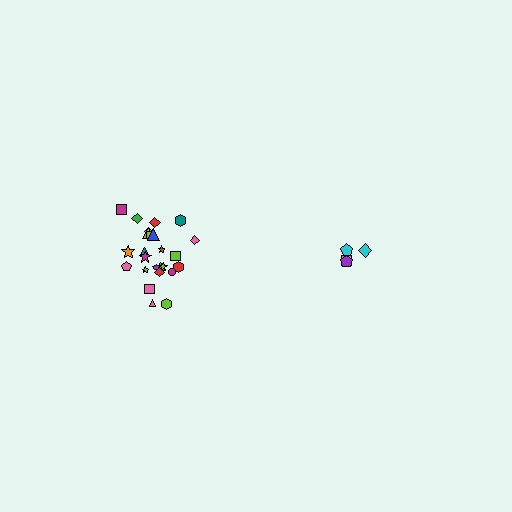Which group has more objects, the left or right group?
The left group.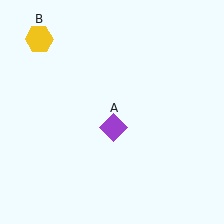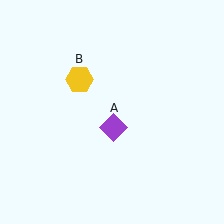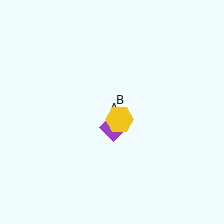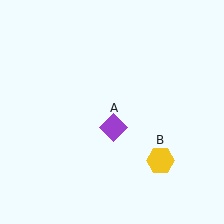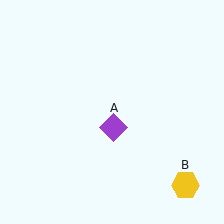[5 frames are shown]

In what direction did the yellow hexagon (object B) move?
The yellow hexagon (object B) moved down and to the right.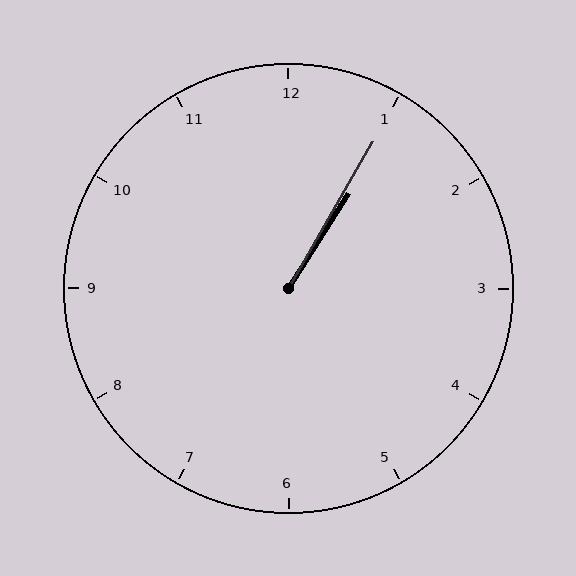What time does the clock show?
1:05.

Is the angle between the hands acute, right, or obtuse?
It is acute.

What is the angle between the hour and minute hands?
Approximately 2 degrees.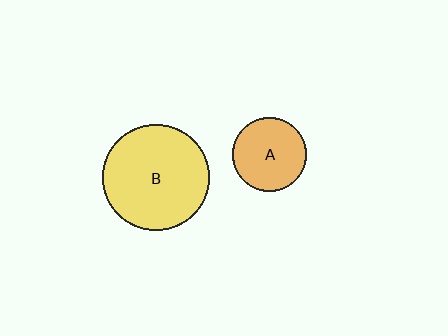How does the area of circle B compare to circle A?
Approximately 2.1 times.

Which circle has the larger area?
Circle B (yellow).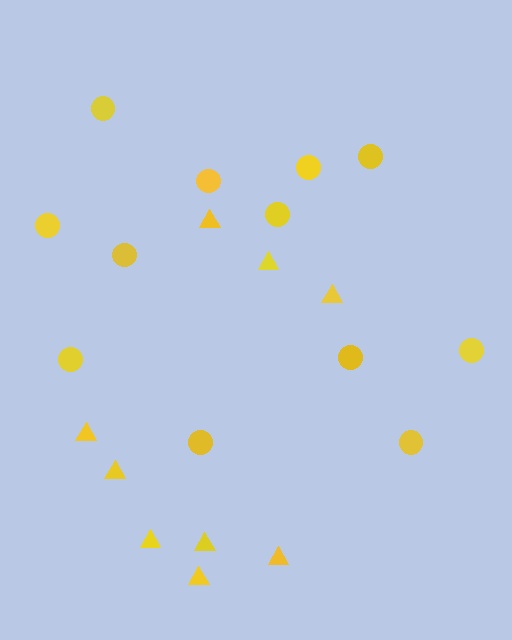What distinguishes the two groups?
There are 2 groups: one group of triangles (9) and one group of circles (12).